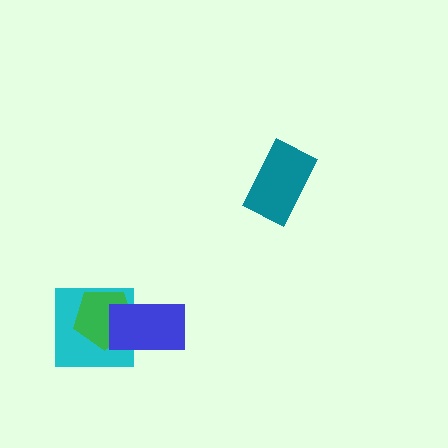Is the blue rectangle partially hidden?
No, no other shape covers it.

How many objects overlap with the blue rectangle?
2 objects overlap with the blue rectangle.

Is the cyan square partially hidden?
Yes, it is partially covered by another shape.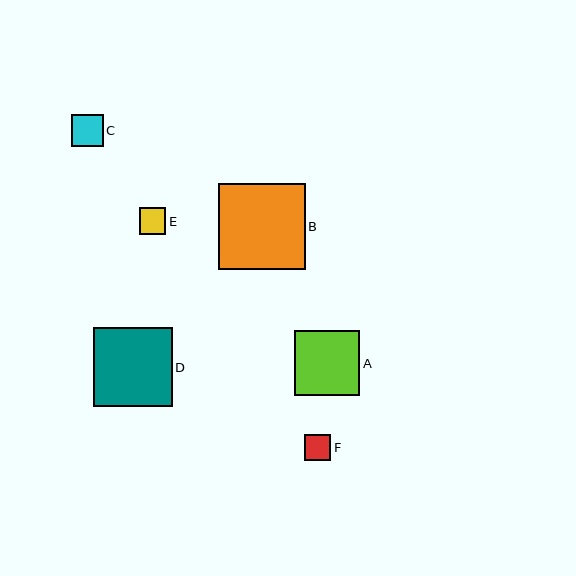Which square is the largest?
Square B is the largest with a size of approximately 86 pixels.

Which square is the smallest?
Square F is the smallest with a size of approximately 26 pixels.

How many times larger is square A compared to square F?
Square A is approximately 2.5 times the size of square F.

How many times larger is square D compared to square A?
Square D is approximately 1.2 times the size of square A.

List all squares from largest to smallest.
From largest to smallest: B, D, A, C, E, F.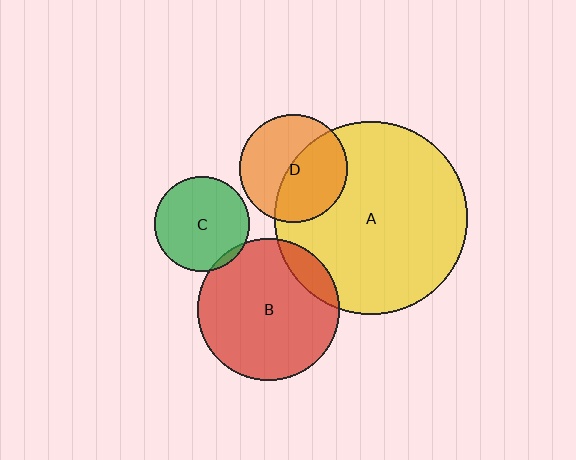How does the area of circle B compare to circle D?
Approximately 1.8 times.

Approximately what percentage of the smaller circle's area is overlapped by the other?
Approximately 5%.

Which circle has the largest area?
Circle A (yellow).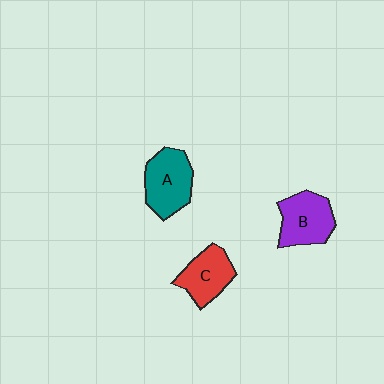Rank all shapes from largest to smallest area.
From largest to smallest: A (teal), B (purple), C (red).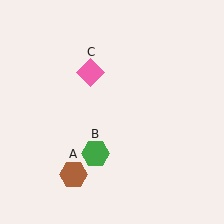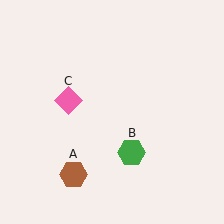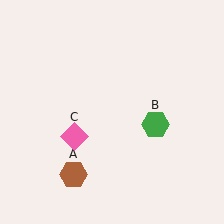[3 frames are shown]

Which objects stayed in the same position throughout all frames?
Brown hexagon (object A) remained stationary.